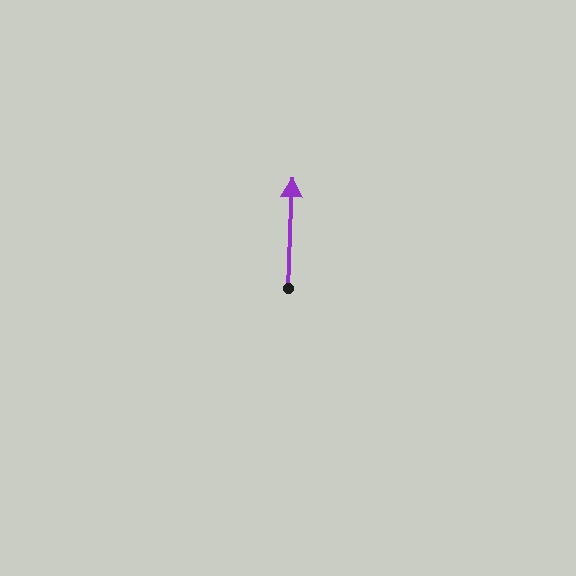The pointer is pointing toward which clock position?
Roughly 12 o'clock.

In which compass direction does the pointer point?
North.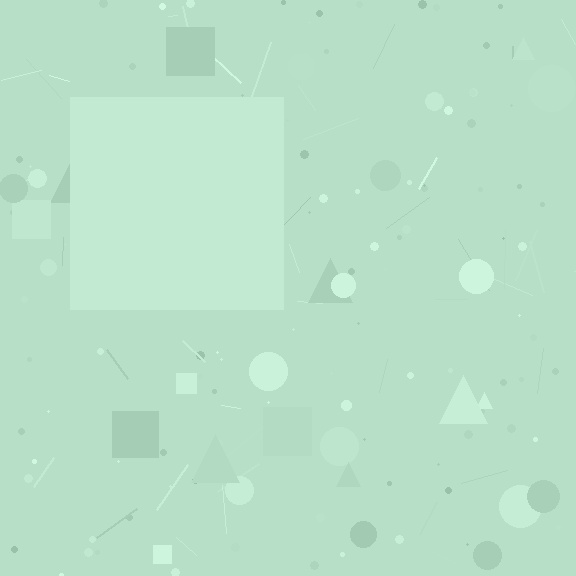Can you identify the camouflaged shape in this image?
The camouflaged shape is a square.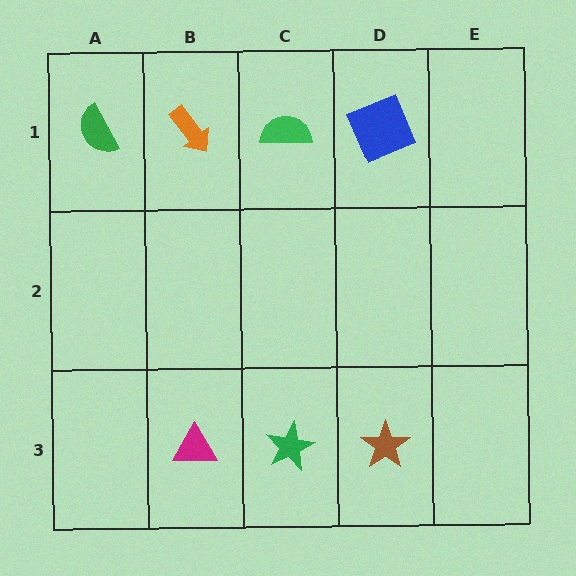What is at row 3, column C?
A green star.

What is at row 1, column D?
A blue square.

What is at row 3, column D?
A brown star.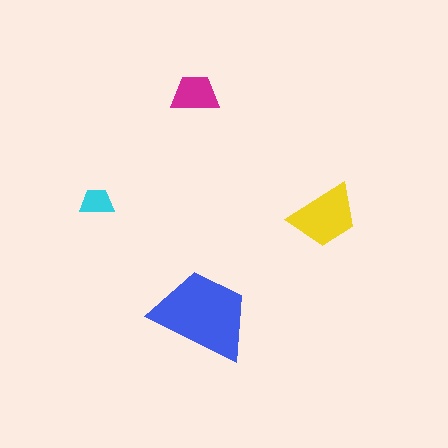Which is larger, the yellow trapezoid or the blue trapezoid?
The blue one.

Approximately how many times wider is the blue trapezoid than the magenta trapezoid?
About 2 times wider.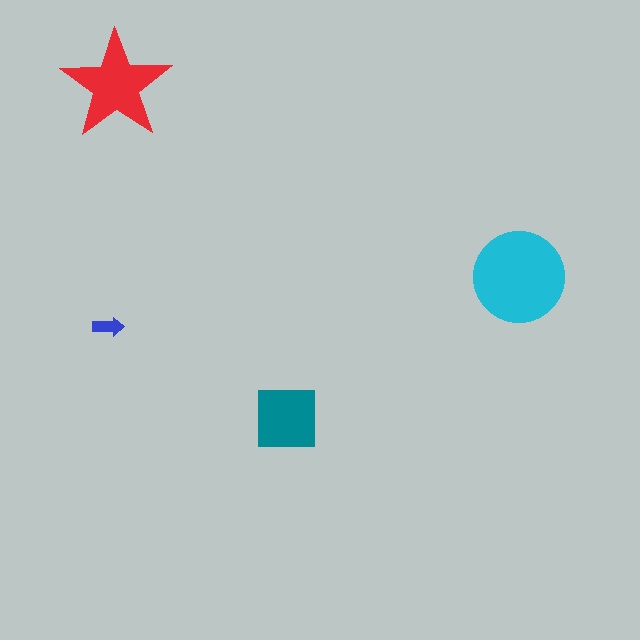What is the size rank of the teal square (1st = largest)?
3rd.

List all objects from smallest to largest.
The blue arrow, the teal square, the red star, the cyan circle.